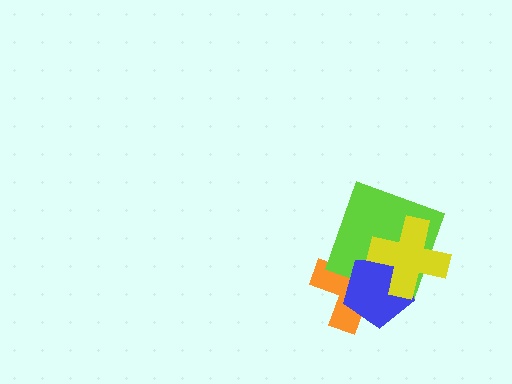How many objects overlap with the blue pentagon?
3 objects overlap with the blue pentagon.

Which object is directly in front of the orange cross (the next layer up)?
The lime square is directly in front of the orange cross.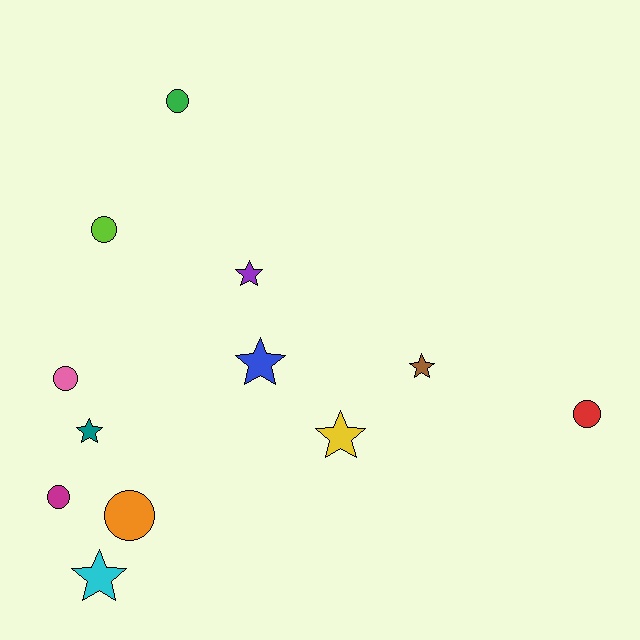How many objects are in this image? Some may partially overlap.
There are 12 objects.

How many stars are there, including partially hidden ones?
There are 6 stars.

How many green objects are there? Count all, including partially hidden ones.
There is 1 green object.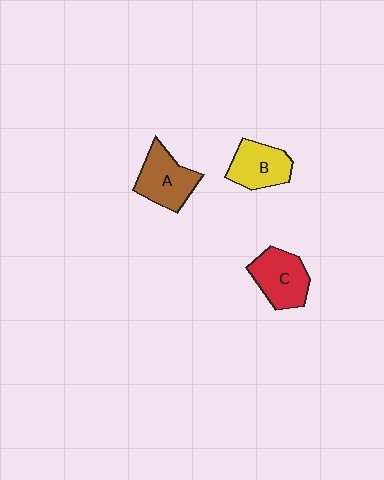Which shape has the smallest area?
Shape B (yellow).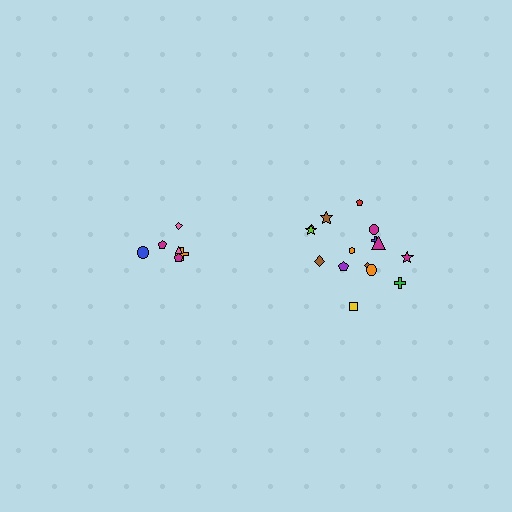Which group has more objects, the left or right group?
The right group.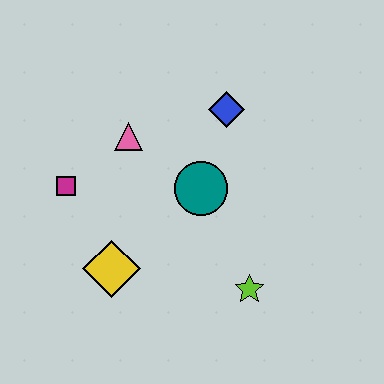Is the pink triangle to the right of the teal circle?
No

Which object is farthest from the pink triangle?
The lime star is farthest from the pink triangle.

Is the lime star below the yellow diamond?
Yes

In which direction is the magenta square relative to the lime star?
The magenta square is to the left of the lime star.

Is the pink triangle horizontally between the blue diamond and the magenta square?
Yes